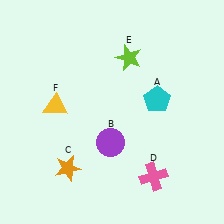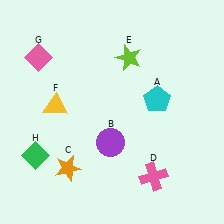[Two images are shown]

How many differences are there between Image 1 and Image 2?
There are 2 differences between the two images.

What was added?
A pink diamond (G), a green diamond (H) were added in Image 2.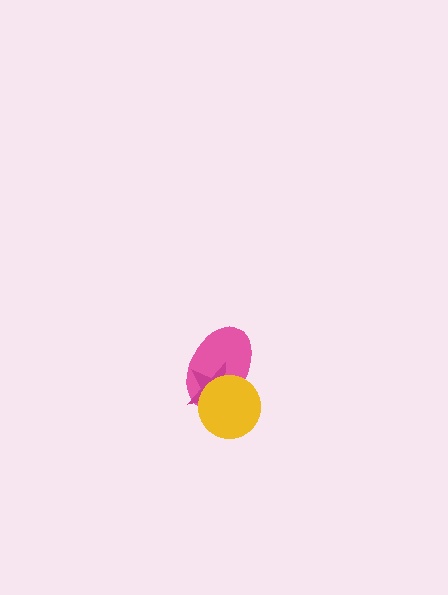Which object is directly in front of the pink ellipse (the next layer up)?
The magenta star is directly in front of the pink ellipse.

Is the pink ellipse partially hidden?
Yes, it is partially covered by another shape.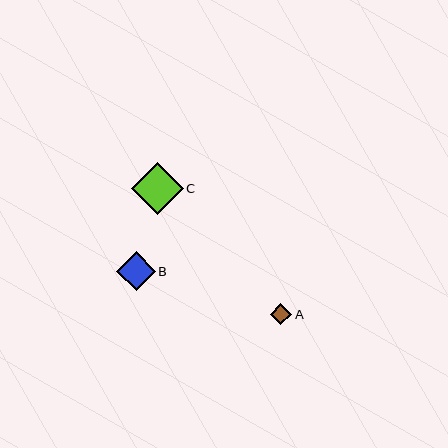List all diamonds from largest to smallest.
From largest to smallest: C, B, A.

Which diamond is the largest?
Diamond C is the largest with a size of approximately 52 pixels.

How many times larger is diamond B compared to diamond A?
Diamond B is approximately 1.8 times the size of diamond A.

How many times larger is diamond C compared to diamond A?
Diamond C is approximately 2.4 times the size of diamond A.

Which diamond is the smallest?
Diamond A is the smallest with a size of approximately 22 pixels.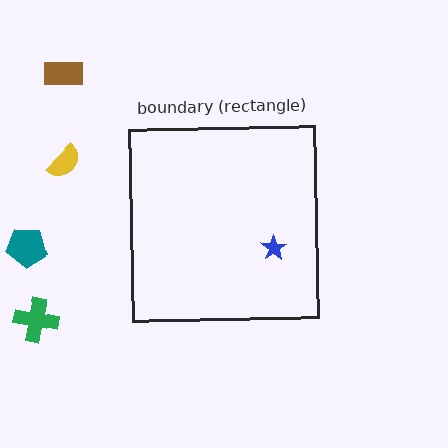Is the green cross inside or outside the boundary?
Outside.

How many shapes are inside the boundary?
1 inside, 4 outside.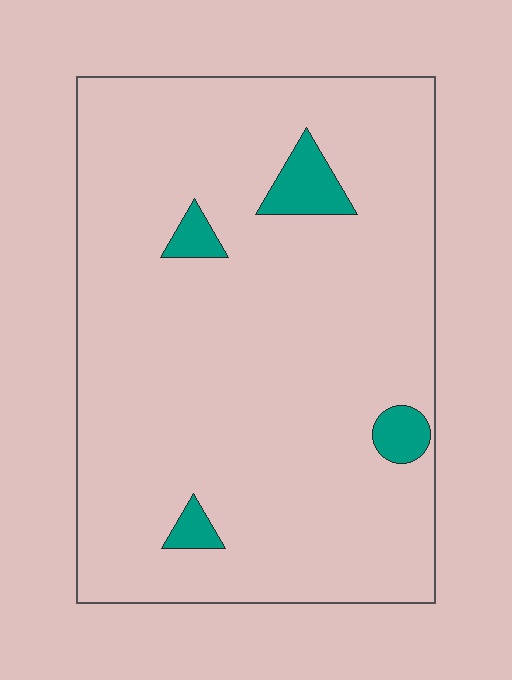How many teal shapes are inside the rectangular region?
4.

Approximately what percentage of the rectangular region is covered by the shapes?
Approximately 5%.